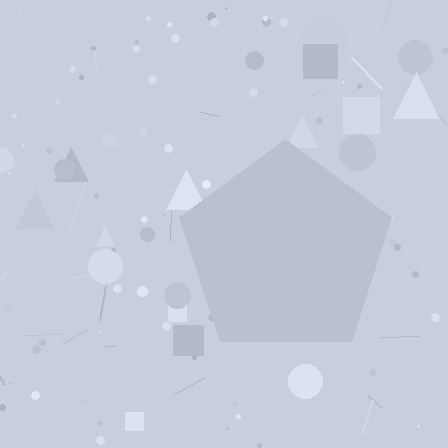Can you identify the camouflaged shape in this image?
The camouflaged shape is a pentagon.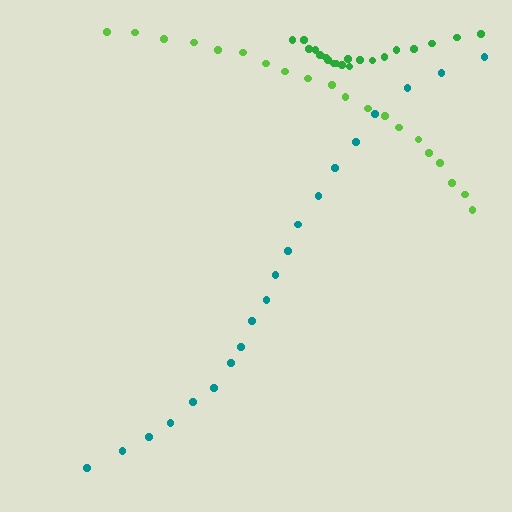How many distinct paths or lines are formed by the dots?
There are 3 distinct paths.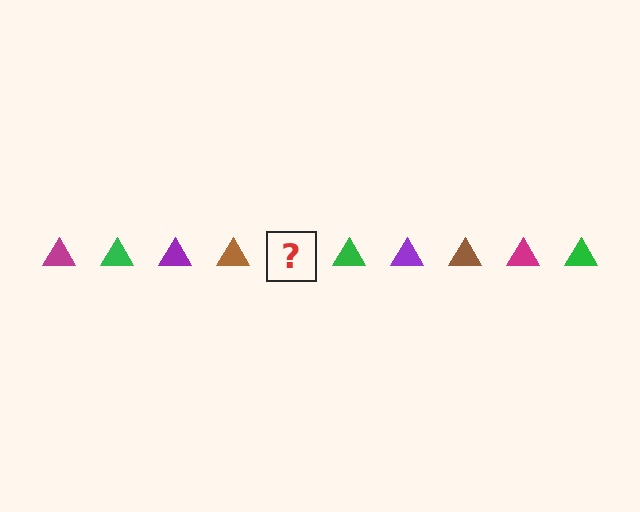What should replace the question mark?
The question mark should be replaced with a magenta triangle.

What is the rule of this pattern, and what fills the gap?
The rule is that the pattern cycles through magenta, green, purple, brown triangles. The gap should be filled with a magenta triangle.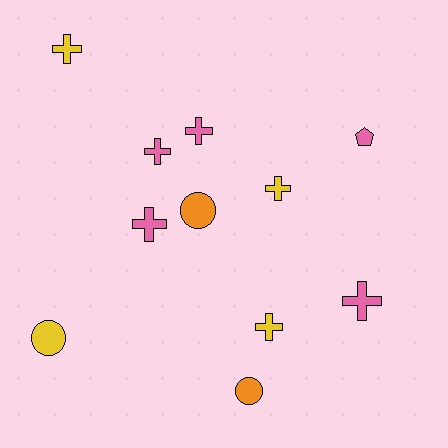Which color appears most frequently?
Pink, with 5 objects.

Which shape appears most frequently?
Cross, with 7 objects.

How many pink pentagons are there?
There is 1 pink pentagon.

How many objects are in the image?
There are 11 objects.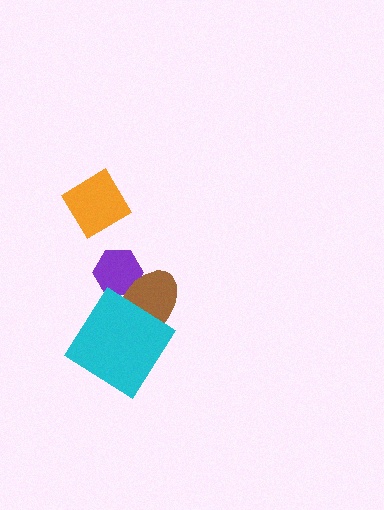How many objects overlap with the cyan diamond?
1 object overlaps with the cyan diamond.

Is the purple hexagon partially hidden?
Yes, it is partially covered by another shape.